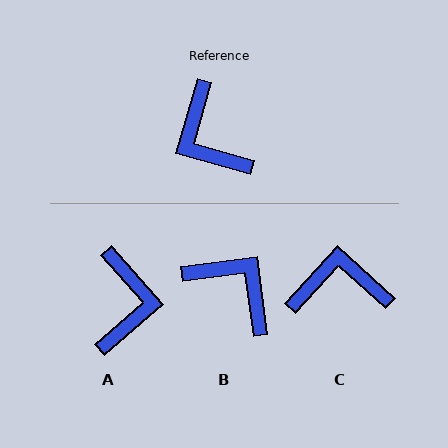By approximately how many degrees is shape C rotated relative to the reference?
Approximately 116 degrees clockwise.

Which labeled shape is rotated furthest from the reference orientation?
B, about 157 degrees away.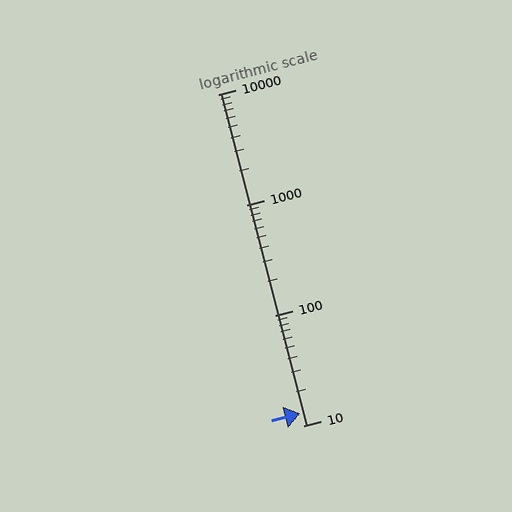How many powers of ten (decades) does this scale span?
The scale spans 3 decades, from 10 to 10000.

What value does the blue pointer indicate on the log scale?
The pointer indicates approximately 13.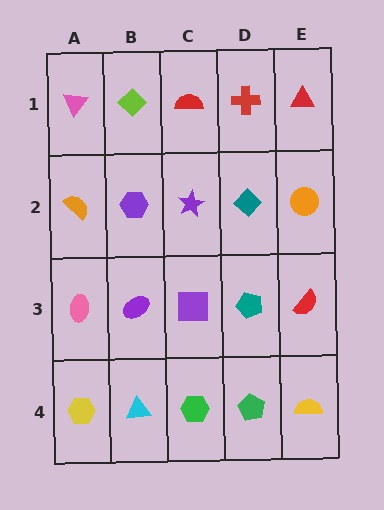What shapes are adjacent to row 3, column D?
A teal diamond (row 2, column D), a green pentagon (row 4, column D), a purple square (row 3, column C), a red semicircle (row 3, column E).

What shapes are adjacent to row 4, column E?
A red semicircle (row 3, column E), a green pentagon (row 4, column D).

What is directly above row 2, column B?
A lime diamond.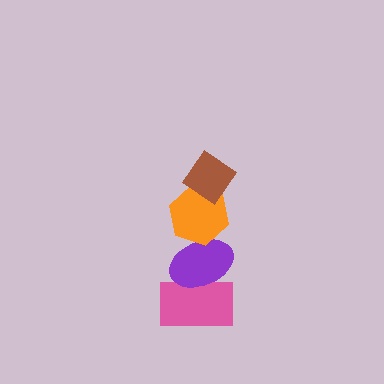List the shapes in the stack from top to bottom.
From top to bottom: the brown diamond, the orange hexagon, the purple ellipse, the pink rectangle.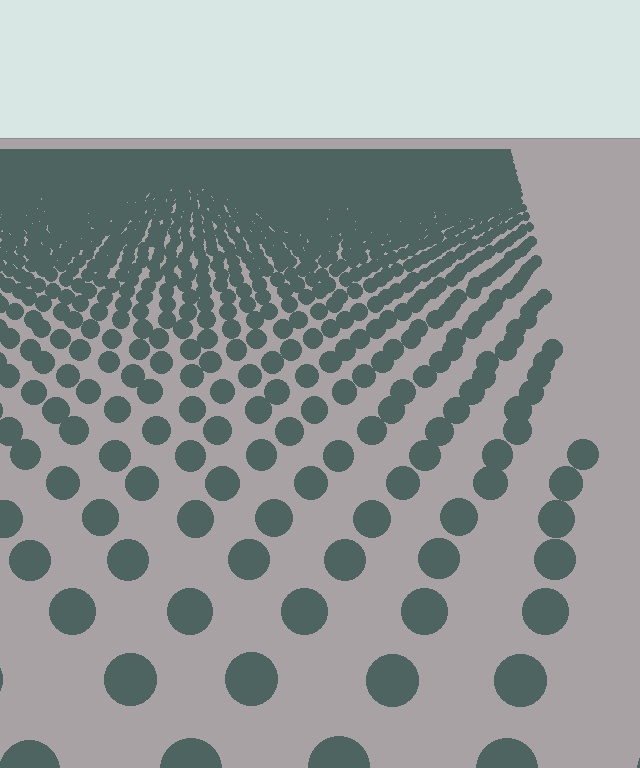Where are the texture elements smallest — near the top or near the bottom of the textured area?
Near the top.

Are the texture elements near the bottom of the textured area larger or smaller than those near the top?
Larger. Near the bottom, elements are closer to the viewer and appear at a bigger on-screen size.